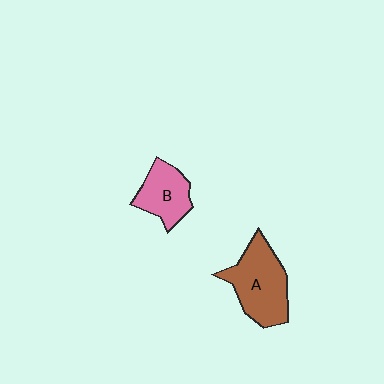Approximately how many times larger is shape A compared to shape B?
Approximately 1.5 times.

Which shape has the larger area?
Shape A (brown).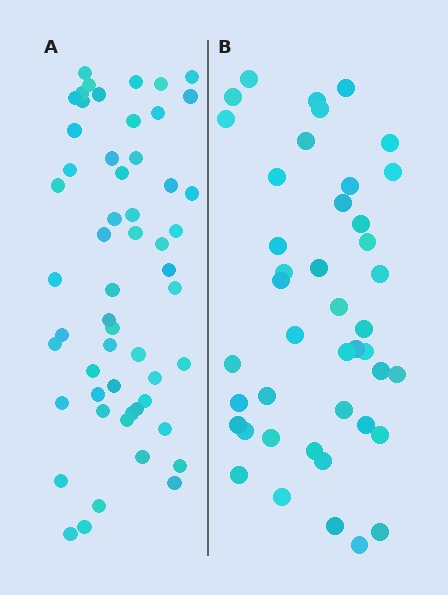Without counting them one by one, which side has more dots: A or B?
Region A (the left region) has more dots.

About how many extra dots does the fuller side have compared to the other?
Region A has roughly 12 or so more dots than region B.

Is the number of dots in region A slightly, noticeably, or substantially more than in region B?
Region A has noticeably more, but not dramatically so. The ratio is roughly 1.3 to 1.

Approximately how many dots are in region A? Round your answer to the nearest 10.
About 60 dots. (The exact count is 55, which rounds to 60.)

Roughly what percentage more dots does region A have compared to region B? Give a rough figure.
About 30% more.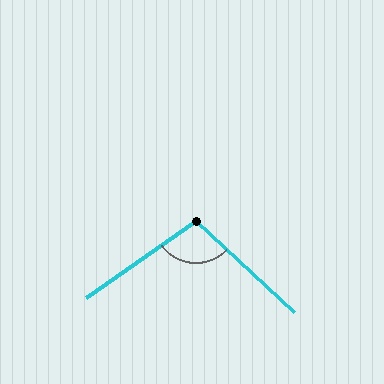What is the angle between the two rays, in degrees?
Approximately 102 degrees.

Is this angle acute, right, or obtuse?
It is obtuse.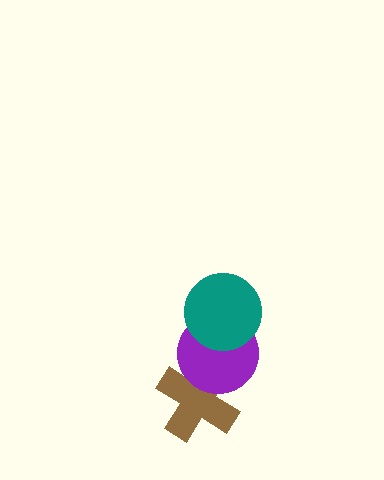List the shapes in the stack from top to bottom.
From top to bottom: the teal circle, the purple circle, the brown cross.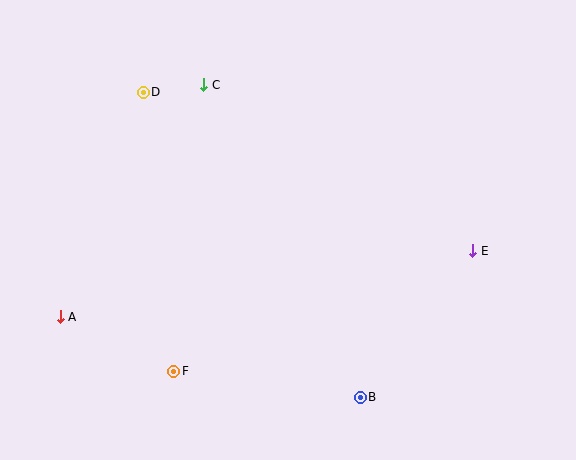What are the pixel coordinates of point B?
Point B is at (360, 397).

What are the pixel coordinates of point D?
Point D is at (143, 92).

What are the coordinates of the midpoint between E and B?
The midpoint between E and B is at (417, 324).